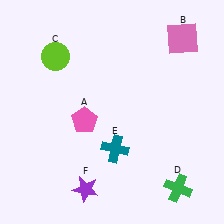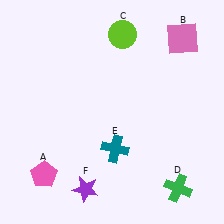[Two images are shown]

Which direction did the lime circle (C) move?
The lime circle (C) moved right.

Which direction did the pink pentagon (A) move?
The pink pentagon (A) moved down.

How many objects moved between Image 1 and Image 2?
2 objects moved between the two images.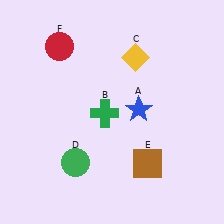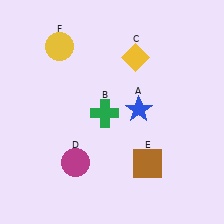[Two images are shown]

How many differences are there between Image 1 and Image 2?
There are 2 differences between the two images.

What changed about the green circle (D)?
In Image 1, D is green. In Image 2, it changed to magenta.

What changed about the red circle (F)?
In Image 1, F is red. In Image 2, it changed to yellow.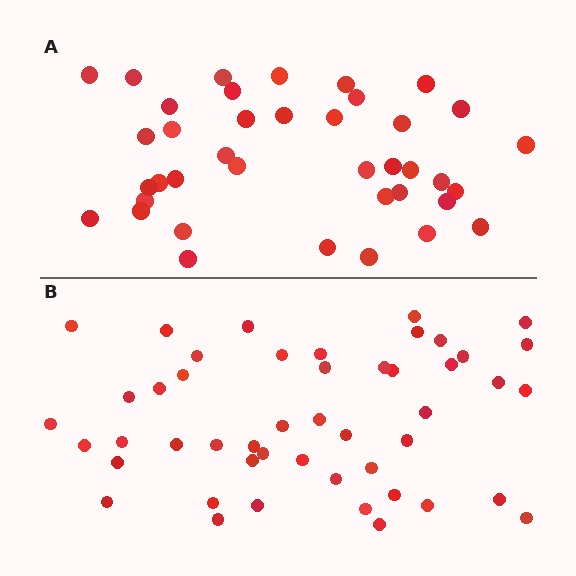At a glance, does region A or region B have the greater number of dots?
Region B (the bottom region) has more dots.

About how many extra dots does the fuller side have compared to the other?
Region B has roughly 8 or so more dots than region A.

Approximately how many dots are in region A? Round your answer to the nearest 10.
About 40 dots. (The exact count is 39, which rounds to 40.)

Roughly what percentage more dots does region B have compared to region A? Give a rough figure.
About 25% more.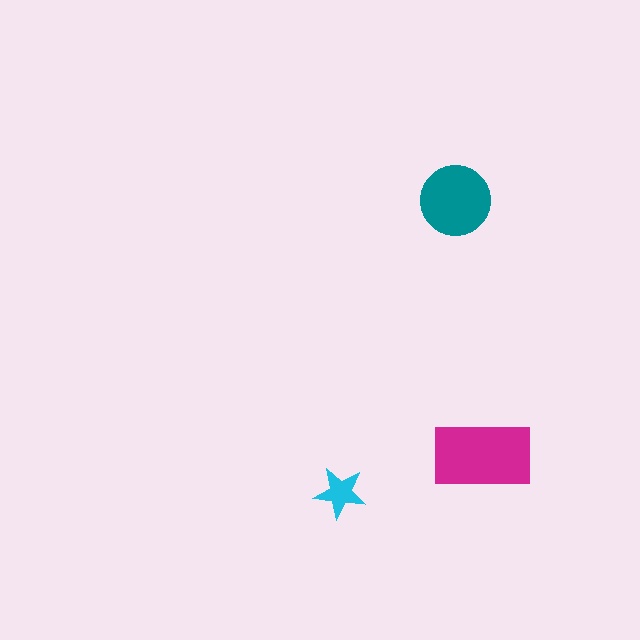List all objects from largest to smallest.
The magenta rectangle, the teal circle, the cyan star.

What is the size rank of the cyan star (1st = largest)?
3rd.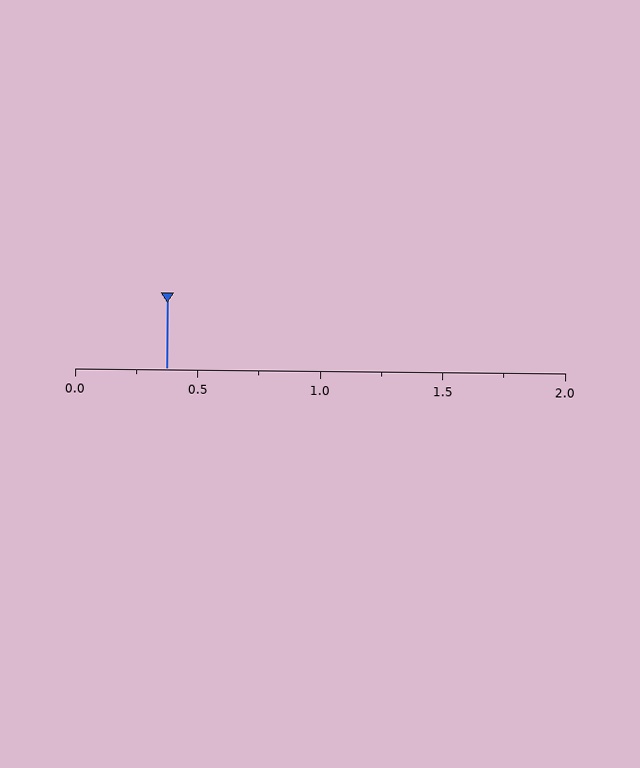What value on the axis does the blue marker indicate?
The marker indicates approximately 0.38.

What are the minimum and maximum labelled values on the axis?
The axis runs from 0.0 to 2.0.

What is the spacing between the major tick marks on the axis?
The major ticks are spaced 0.5 apart.